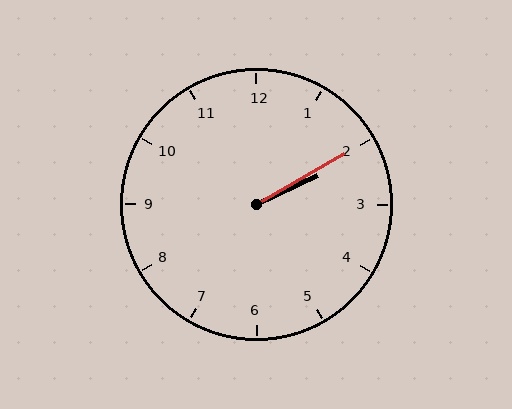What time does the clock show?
2:10.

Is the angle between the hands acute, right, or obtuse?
It is acute.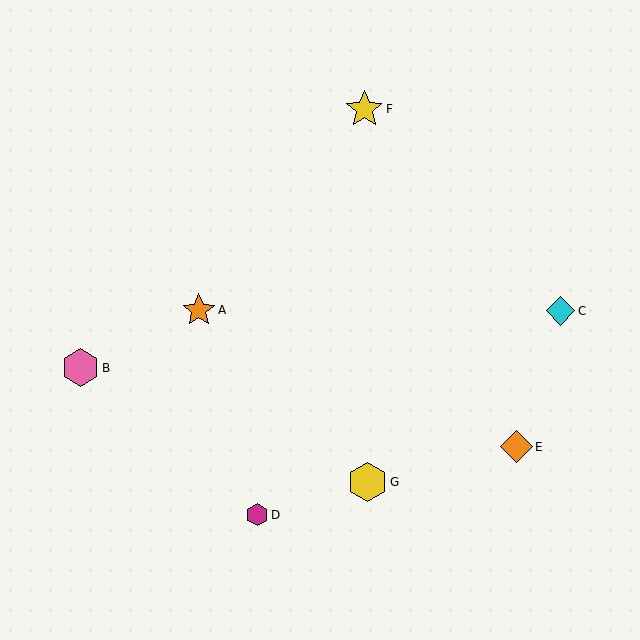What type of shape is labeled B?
Shape B is a pink hexagon.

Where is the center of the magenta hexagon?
The center of the magenta hexagon is at (257, 515).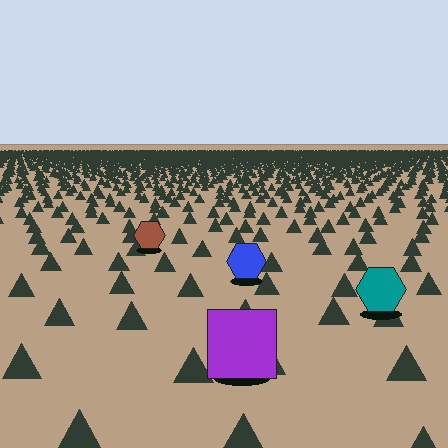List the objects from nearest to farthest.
From nearest to farthest: the purple square, the teal hexagon, the blue hexagon, the brown hexagon.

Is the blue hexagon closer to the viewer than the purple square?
No. The purple square is closer — you can tell from the texture gradient: the ground texture is coarser near it.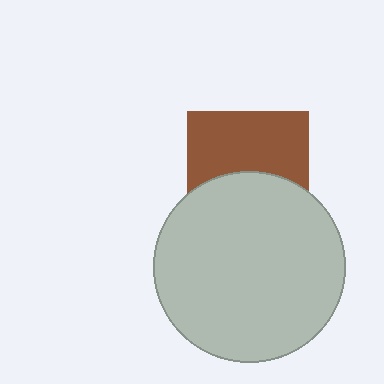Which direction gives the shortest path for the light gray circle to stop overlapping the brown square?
Moving down gives the shortest separation.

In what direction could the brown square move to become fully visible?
The brown square could move up. That would shift it out from behind the light gray circle entirely.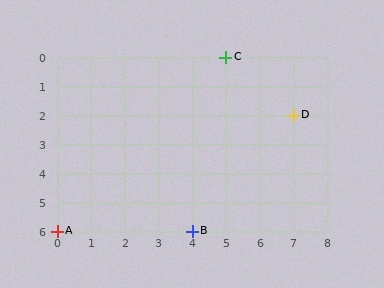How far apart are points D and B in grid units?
Points D and B are 3 columns and 4 rows apart (about 5.0 grid units diagonally).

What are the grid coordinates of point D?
Point D is at grid coordinates (7, 2).